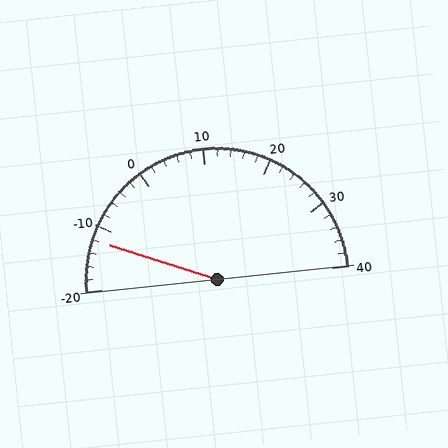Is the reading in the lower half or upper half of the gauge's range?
The reading is in the lower half of the range (-20 to 40).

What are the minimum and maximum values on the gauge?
The gauge ranges from -20 to 40.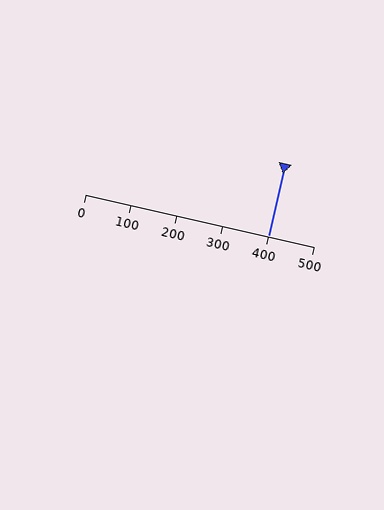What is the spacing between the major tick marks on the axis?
The major ticks are spaced 100 apart.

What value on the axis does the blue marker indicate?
The marker indicates approximately 400.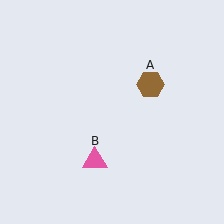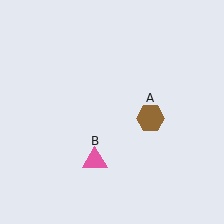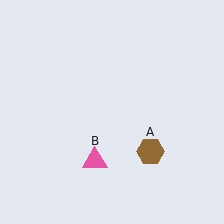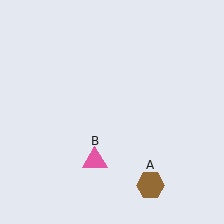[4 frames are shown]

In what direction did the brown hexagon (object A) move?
The brown hexagon (object A) moved down.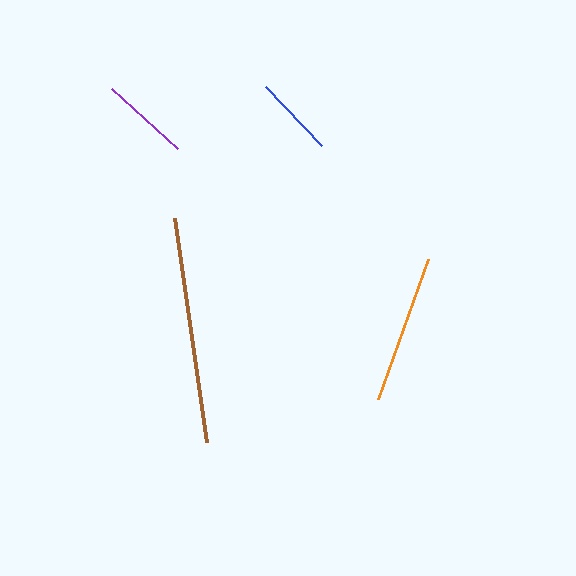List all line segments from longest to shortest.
From longest to shortest: brown, orange, purple, blue.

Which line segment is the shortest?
The blue line is the shortest at approximately 82 pixels.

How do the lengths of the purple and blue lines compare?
The purple and blue lines are approximately the same length.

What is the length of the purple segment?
The purple segment is approximately 89 pixels long.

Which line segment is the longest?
The brown line is the longest at approximately 226 pixels.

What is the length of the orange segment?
The orange segment is approximately 149 pixels long.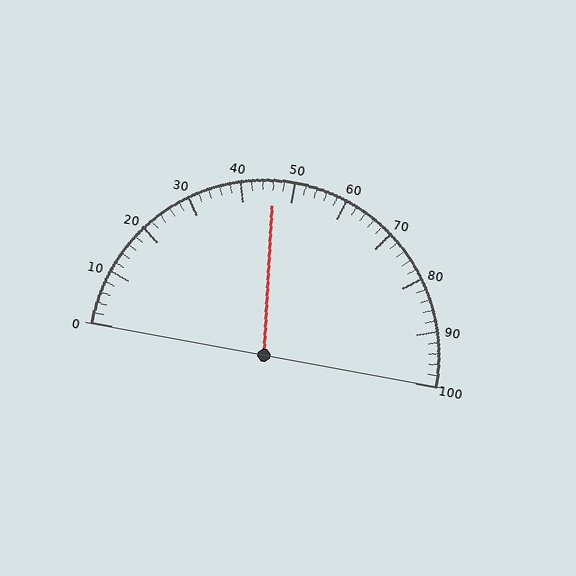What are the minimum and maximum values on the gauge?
The gauge ranges from 0 to 100.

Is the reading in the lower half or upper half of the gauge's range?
The reading is in the lower half of the range (0 to 100).